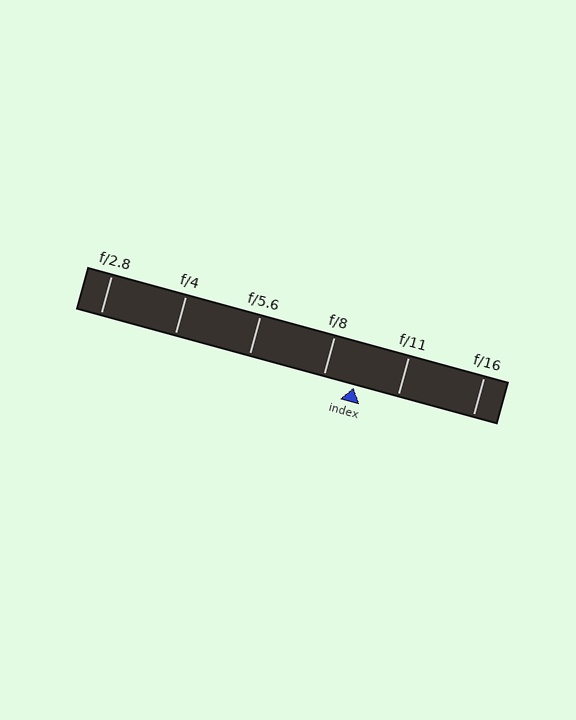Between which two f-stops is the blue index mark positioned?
The index mark is between f/8 and f/11.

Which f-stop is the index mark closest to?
The index mark is closest to f/8.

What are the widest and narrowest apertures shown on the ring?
The widest aperture shown is f/2.8 and the narrowest is f/16.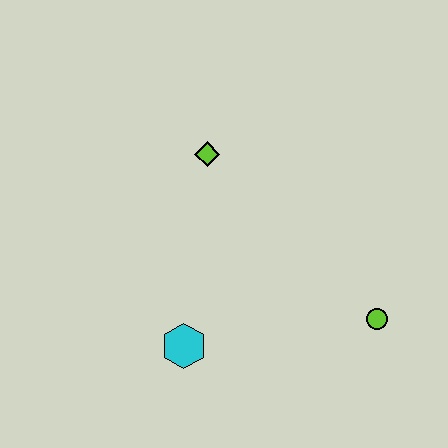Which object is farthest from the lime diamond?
The lime circle is farthest from the lime diamond.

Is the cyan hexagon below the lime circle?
Yes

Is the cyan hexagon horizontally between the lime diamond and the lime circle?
No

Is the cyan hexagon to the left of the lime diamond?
Yes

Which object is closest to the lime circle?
The cyan hexagon is closest to the lime circle.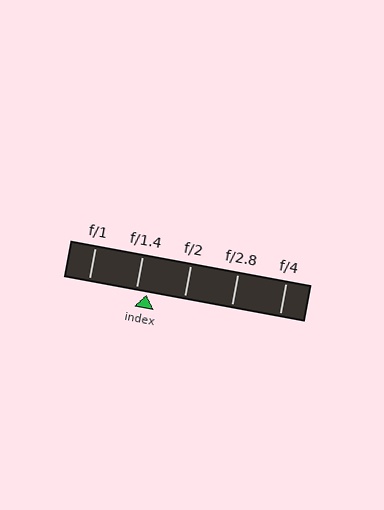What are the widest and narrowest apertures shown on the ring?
The widest aperture shown is f/1 and the narrowest is f/4.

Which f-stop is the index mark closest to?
The index mark is closest to f/1.4.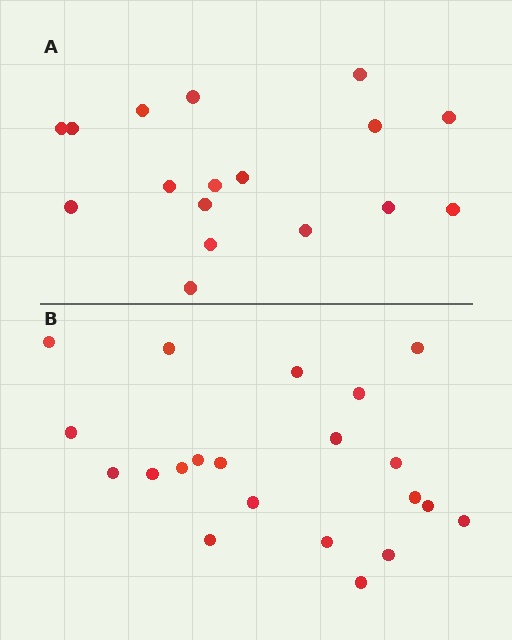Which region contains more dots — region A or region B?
Region B (the bottom region) has more dots.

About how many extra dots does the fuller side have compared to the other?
Region B has about 4 more dots than region A.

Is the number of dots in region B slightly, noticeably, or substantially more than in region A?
Region B has only slightly more — the two regions are fairly close. The ratio is roughly 1.2 to 1.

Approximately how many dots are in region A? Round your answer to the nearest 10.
About 20 dots. (The exact count is 17, which rounds to 20.)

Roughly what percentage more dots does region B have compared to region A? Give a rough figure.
About 25% more.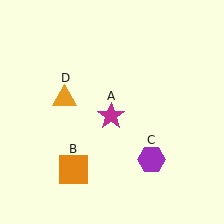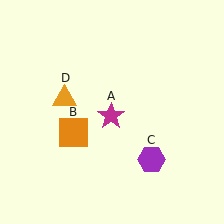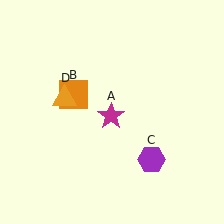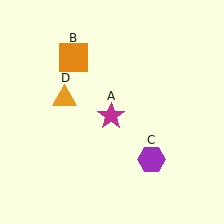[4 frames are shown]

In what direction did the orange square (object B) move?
The orange square (object B) moved up.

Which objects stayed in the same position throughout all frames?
Magenta star (object A) and purple hexagon (object C) and orange triangle (object D) remained stationary.